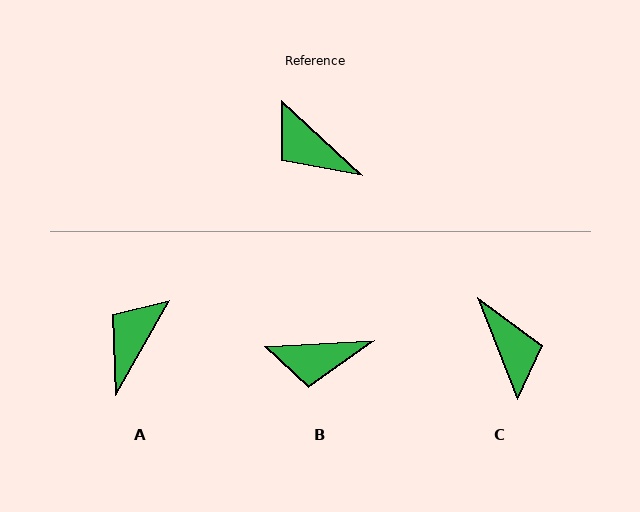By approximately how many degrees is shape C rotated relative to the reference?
Approximately 154 degrees counter-clockwise.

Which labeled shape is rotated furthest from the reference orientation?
C, about 154 degrees away.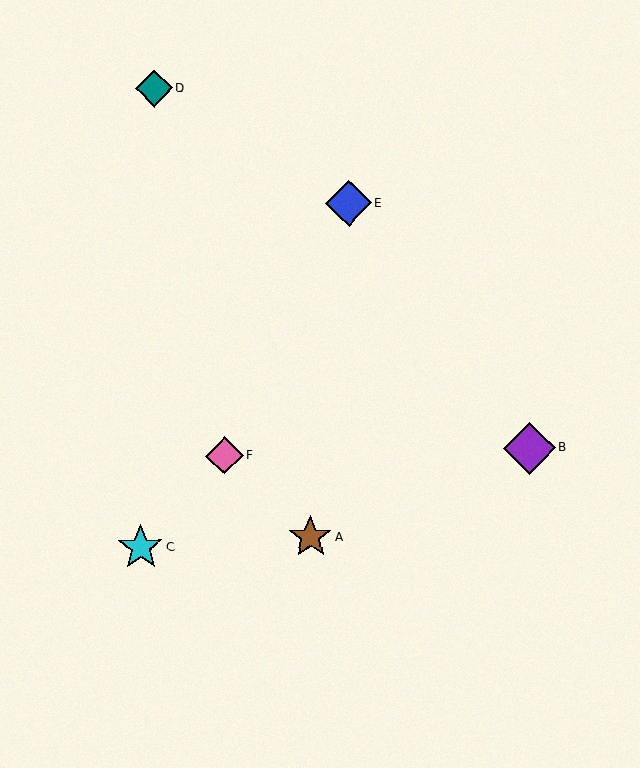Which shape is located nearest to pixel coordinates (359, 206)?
The blue diamond (labeled E) at (349, 203) is nearest to that location.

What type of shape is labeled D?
Shape D is a teal diamond.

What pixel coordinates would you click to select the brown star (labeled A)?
Click at (310, 537) to select the brown star A.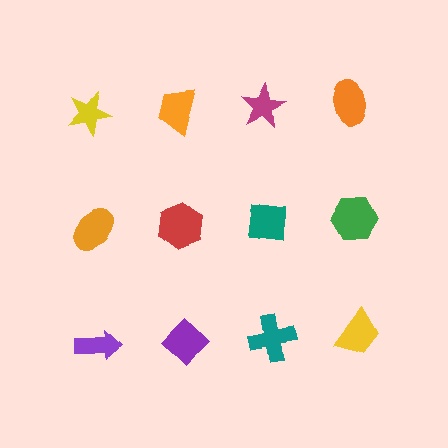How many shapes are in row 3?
4 shapes.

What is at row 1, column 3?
A magenta star.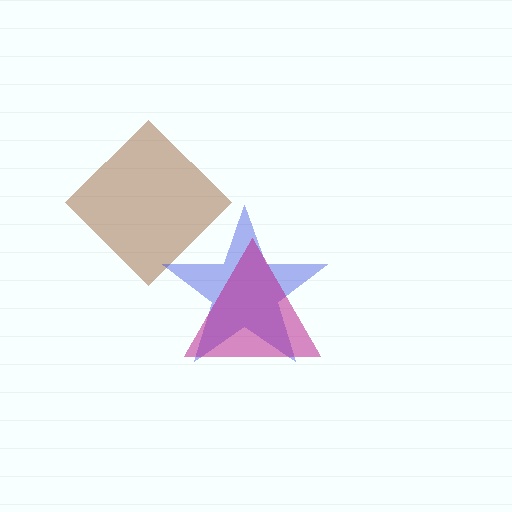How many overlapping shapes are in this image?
There are 3 overlapping shapes in the image.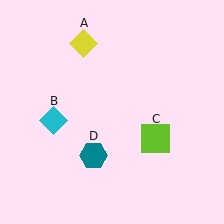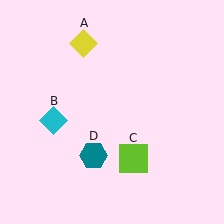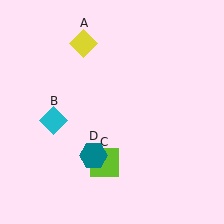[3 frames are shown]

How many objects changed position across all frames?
1 object changed position: lime square (object C).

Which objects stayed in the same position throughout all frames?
Yellow diamond (object A) and cyan diamond (object B) and teal hexagon (object D) remained stationary.